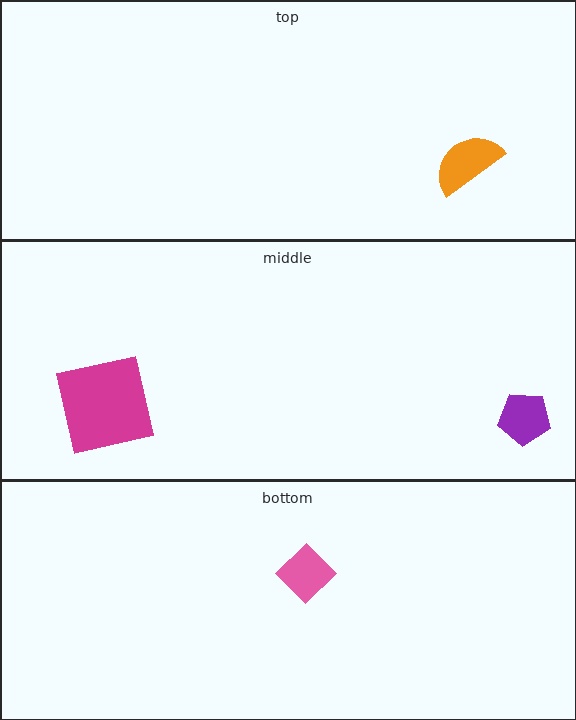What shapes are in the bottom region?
The pink diamond.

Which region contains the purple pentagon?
The middle region.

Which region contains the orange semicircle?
The top region.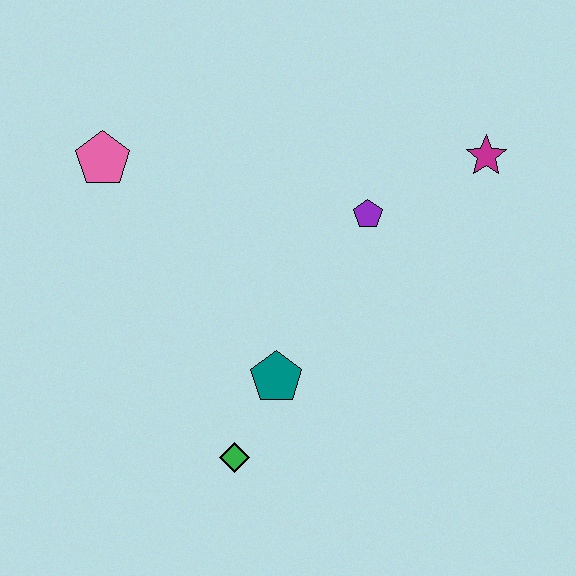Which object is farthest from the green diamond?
The magenta star is farthest from the green diamond.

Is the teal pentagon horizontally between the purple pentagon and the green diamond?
Yes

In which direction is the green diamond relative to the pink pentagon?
The green diamond is below the pink pentagon.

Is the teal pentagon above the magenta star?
No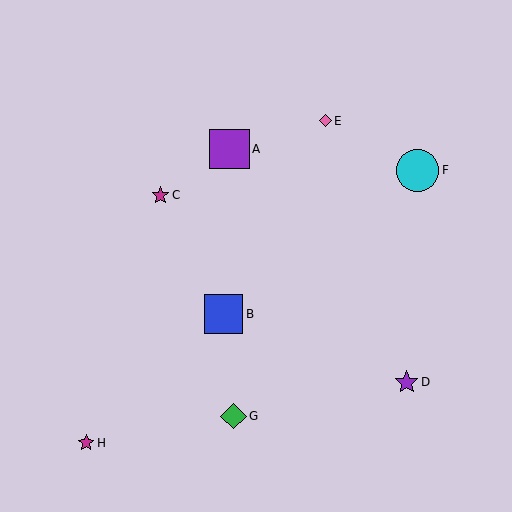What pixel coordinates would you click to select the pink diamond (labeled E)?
Click at (325, 121) to select the pink diamond E.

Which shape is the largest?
The cyan circle (labeled F) is the largest.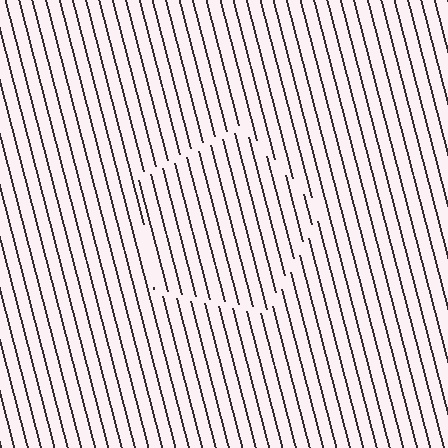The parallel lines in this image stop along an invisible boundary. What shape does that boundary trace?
An illusory pentagon. The interior of the shape contains the same grating, shifted by half a period — the contour is defined by the phase discontinuity where line-ends from the inner and outer gratings abut.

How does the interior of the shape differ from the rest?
The interior of the shape contains the same grating, shifted by half a period — the contour is defined by the phase discontinuity where line-ends from the inner and outer gratings abut.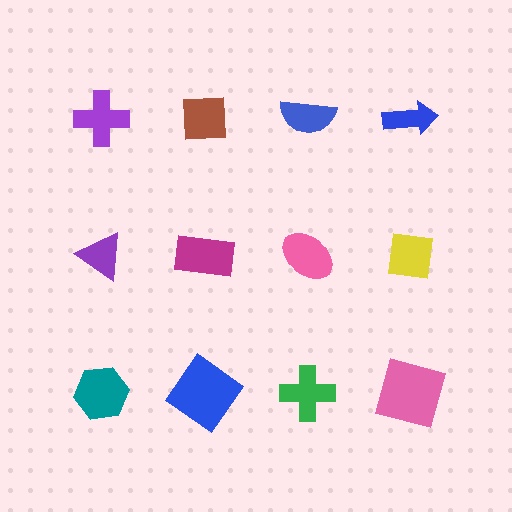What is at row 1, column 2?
A brown square.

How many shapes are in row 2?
4 shapes.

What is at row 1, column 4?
A blue arrow.